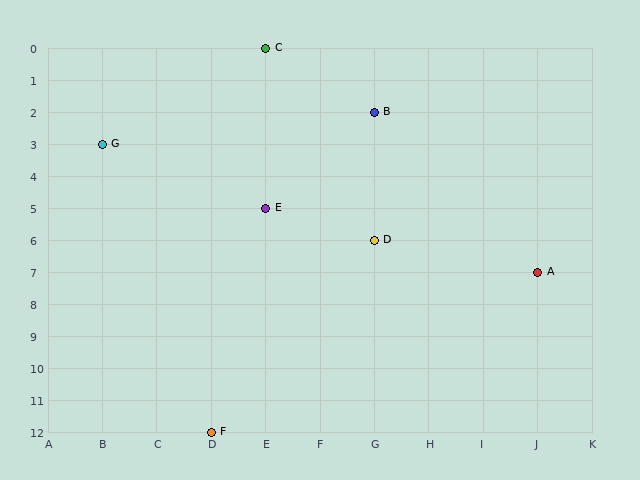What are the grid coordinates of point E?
Point E is at grid coordinates (E, 5).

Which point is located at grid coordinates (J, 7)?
Point A is at (J, 7).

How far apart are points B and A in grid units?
Points B and A are 3 columns and 5 rows apart (about 5.8 grid units diagonally).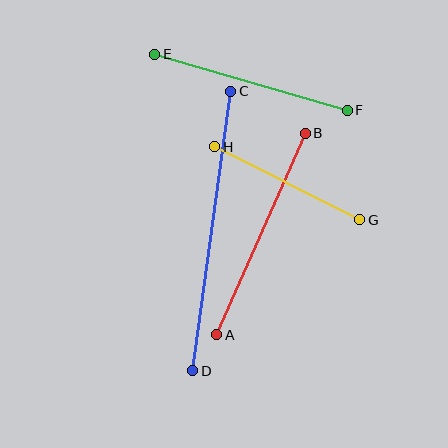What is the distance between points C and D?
The distance is approximately 282 pixels.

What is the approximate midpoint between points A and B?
The midpoint is at approximately (261, 234) pixels.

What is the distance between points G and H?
The distance is approximately 162 pixels.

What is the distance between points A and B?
The distance is approximately 220 pixels.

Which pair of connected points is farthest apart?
Points C and D are farthest apart.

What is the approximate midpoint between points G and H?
The midpoint is at approximately (287, 183) pixels.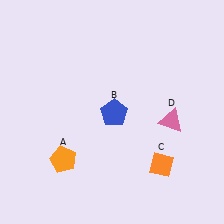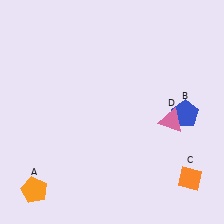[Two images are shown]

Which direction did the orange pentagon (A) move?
The orange pentagon (A) moved down.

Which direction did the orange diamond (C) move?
The orange diamond (C) moved right.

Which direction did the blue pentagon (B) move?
The blue pentagon (B) moved right.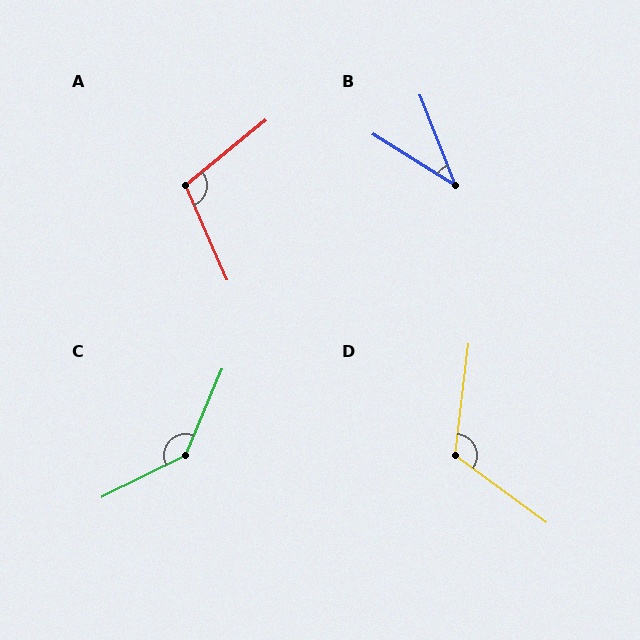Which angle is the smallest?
B, at approximately 37 degrees.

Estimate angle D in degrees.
Approximately 120 degrees.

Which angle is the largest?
C, at approximately 139 degrees.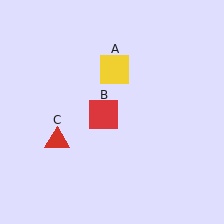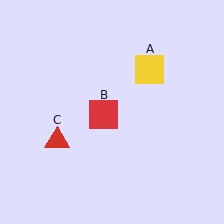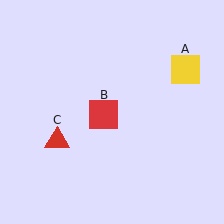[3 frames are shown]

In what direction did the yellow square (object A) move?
The yellow square (object A) moved right.